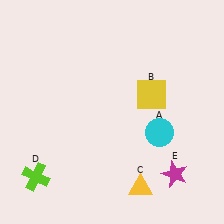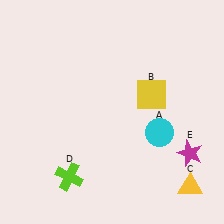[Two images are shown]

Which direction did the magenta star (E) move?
The magenta star (E) moved up.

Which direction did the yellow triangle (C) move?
The yellow triangle (C) moved right.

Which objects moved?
The objects that moved are: the yellow triangle (C), the lime cross (D), the magenta star (E).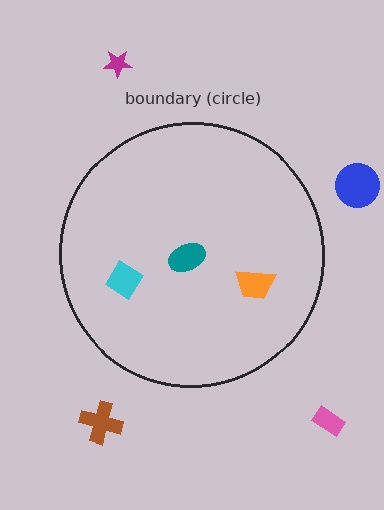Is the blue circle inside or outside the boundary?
Outside.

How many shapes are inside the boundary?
3 inside, 4 outside.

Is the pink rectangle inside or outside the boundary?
Outside.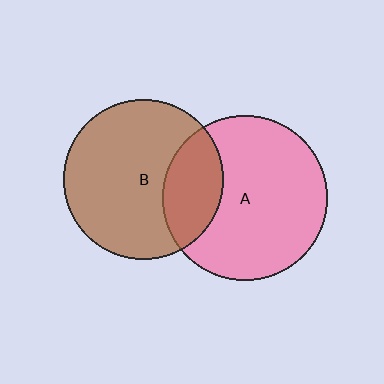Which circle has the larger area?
Circle A (pink).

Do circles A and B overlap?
Yes.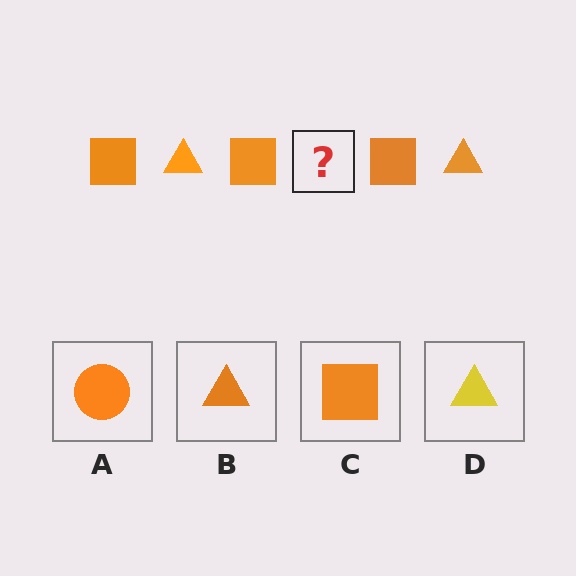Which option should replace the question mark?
Option B.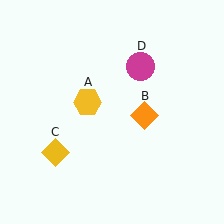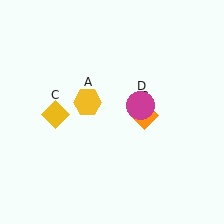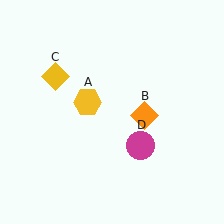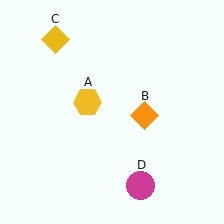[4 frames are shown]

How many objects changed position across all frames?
2 objects changed position: yellow diamond (object C), magenta circle (object D).